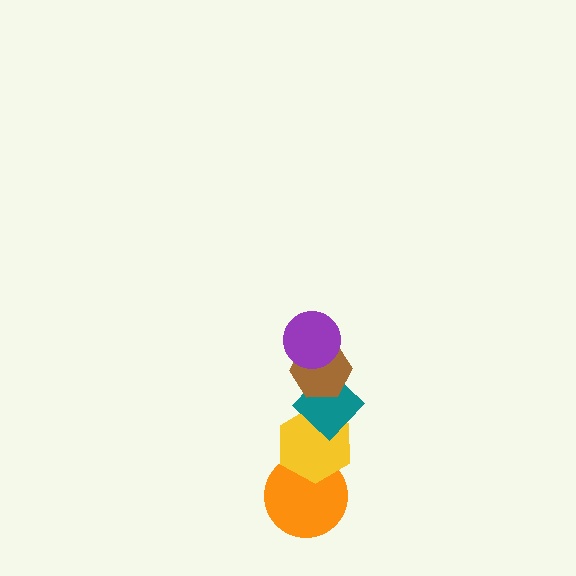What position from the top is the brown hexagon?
The brown hexagon is 2nd from the top.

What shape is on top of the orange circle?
The yellow hexagon is on top of the orange circle.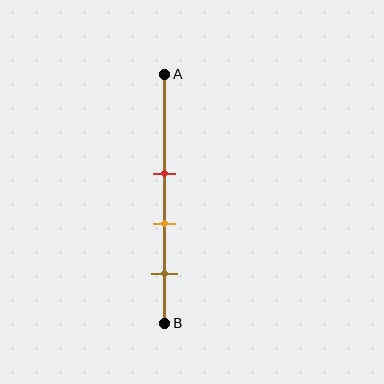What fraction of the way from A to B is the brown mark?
The brown mark is approximately 80% (0.8) of the way from A to B.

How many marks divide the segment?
There are 3 marks dividing the segment.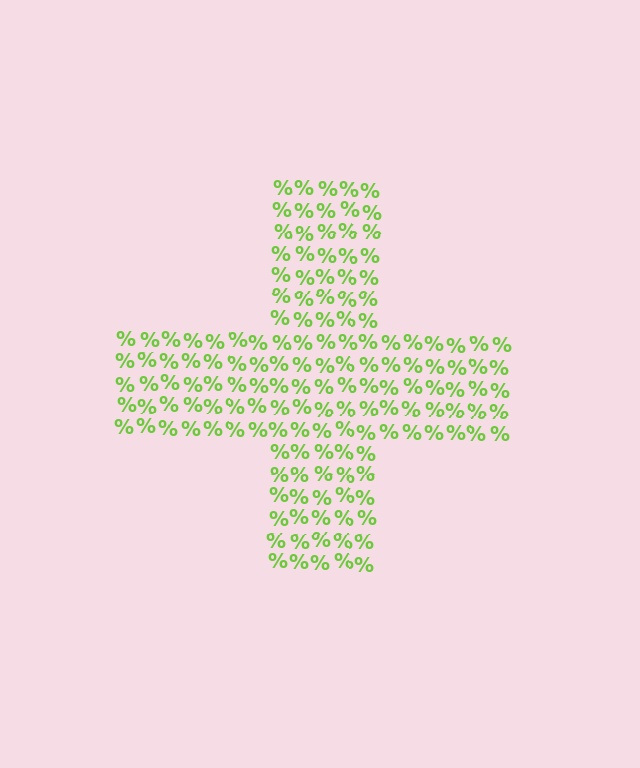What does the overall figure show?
The overall figure shows a cross.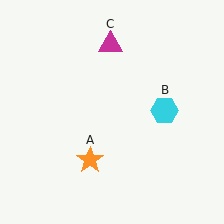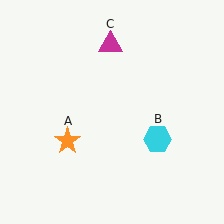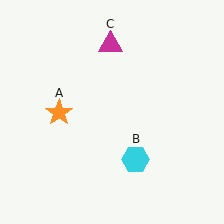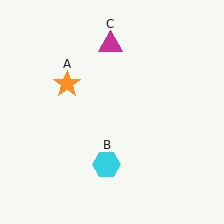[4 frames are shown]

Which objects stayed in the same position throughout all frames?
Magenta triangle (object C) remained stationary.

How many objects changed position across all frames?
2 objects changed position: orange star (object A), cyan hexagon (object B).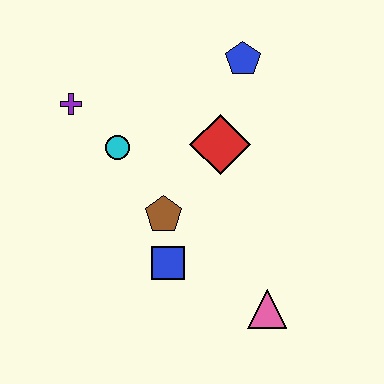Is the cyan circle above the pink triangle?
Yes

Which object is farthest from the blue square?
The blue pentagon is farthest from the blue square.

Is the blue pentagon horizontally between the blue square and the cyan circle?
No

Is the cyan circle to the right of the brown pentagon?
No